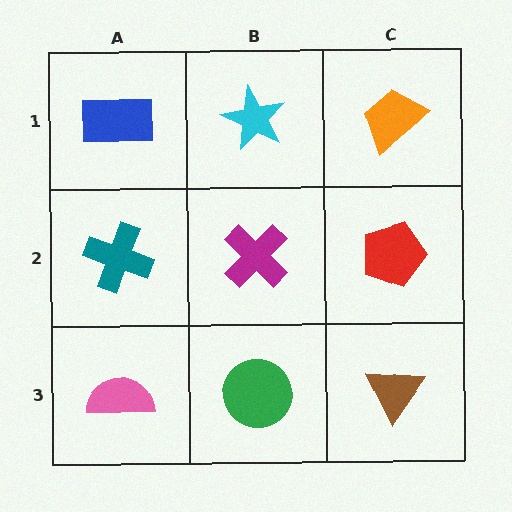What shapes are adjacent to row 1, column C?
A red pentagon (row 2, column C), a cyan star (row 1, column B).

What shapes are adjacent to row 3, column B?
A magenta cross (row 2, column B), a pink semicircle (row 3, column A), a brown triangle (row 3, column C).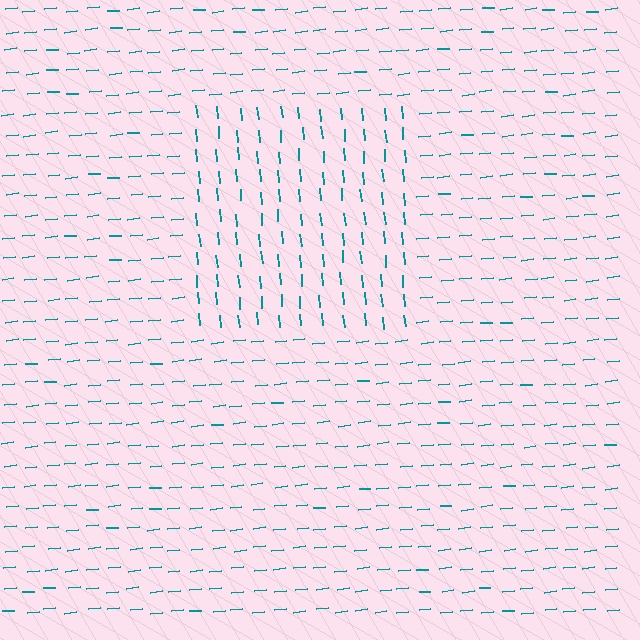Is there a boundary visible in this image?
Yes, there is a texture boundary formed by a change in line orientation.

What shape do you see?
I see a rectangle.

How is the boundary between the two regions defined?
The boundary is defined purely by a change in line orientation (approximately 89 degrees difference). All lines are the same color and thickness.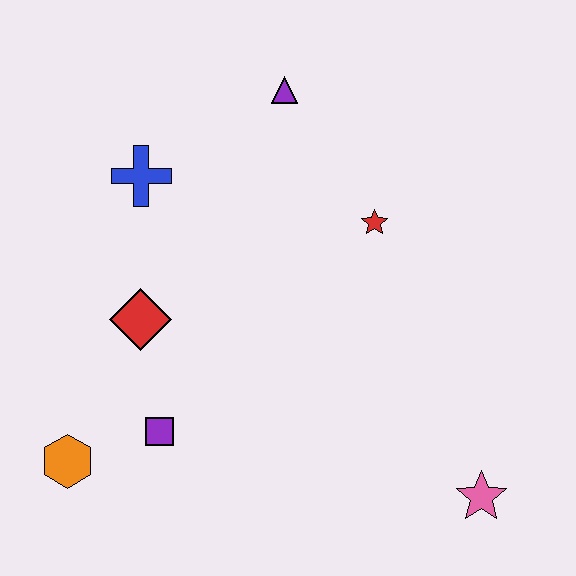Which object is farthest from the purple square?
The purple triangle is farthest from the purple square.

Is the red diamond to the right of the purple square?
No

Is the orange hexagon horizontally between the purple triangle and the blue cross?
No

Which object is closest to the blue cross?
The red diamond is closest to the blue cross.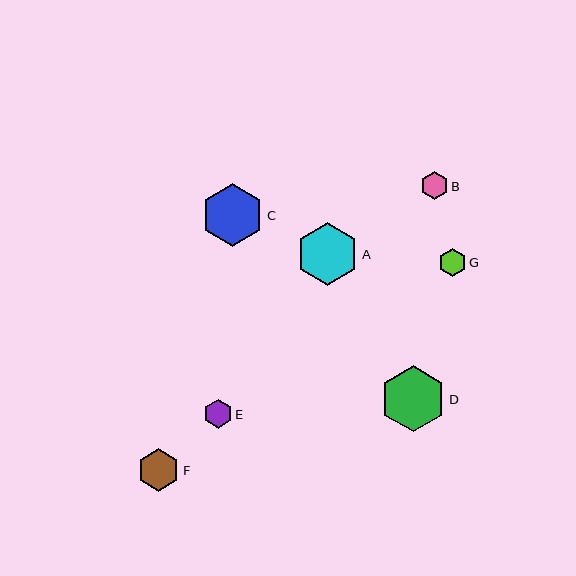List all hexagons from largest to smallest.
From largest to smallest: D, A, C, F, E, B, G.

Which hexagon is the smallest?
Hexagon G is the smallest with a size of approximately 28 pixels.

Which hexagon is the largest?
Hexagon D is the largest with a size of approximately 66 pixels.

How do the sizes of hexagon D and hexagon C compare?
Hexagon D and hexagon C are approximately the same size.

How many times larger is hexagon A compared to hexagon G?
Hexagon A is approximately 2.3 times the size of hexagon G.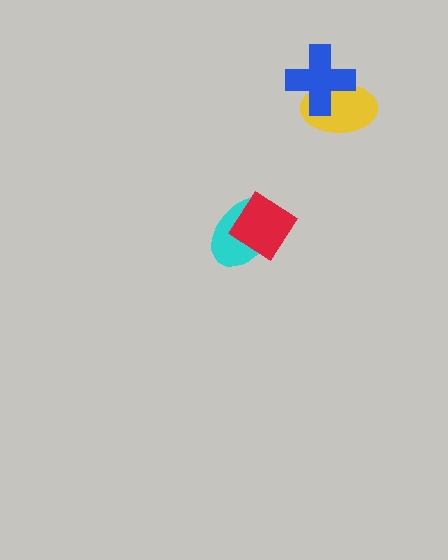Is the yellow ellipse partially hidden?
Yes, it is partially covered by another shape.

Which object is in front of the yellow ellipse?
The blue cross is in front of the yellow ellipse.